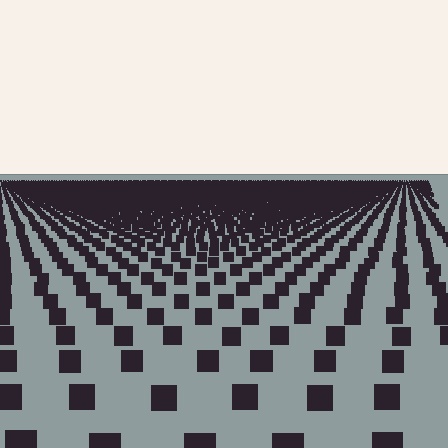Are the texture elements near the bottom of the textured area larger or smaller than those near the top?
Larger. Near the bottom, elements are closer to the viewer and appear at a bigger on-screen size.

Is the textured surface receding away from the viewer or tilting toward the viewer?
The surface is receding away from the viewer. Texture elements get smaller and denser toward the top.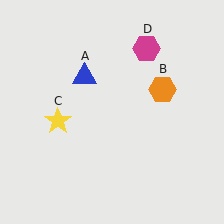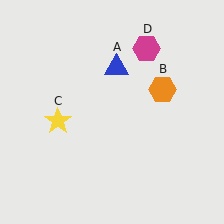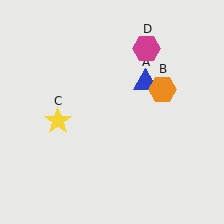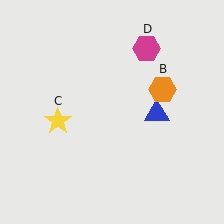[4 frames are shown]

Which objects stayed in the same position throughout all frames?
Orange hexagon (object B) and yellow star (object C) and magenta hexagon (object D) remained stationary.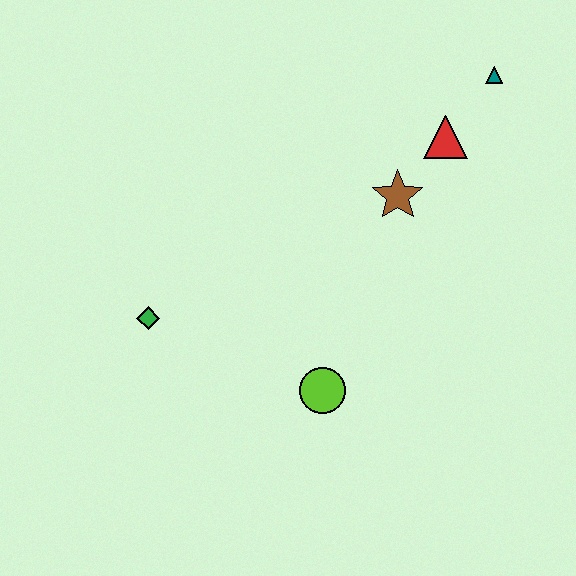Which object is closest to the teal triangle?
The red triangle is closest to the teal triangle.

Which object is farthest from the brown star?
The green diamond is farthest from the brown star.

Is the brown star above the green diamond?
Yes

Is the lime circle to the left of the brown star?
Yes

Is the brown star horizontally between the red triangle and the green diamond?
Yes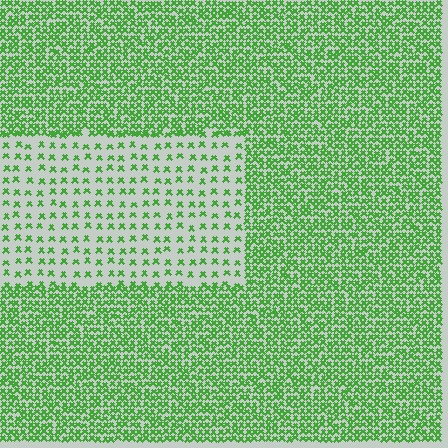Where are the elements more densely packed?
The elements are more densely packed outside the rectangle boundary.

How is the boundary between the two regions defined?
The boundary is defined by a change in element density (approximately 2.9x ratio). All elements are the same color, size, and shape.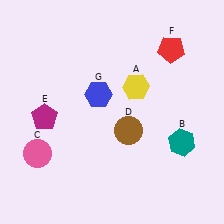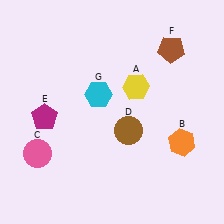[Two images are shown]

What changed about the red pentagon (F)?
In Image 1, F is red. In Image 2, it changed to brown.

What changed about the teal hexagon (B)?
In Image 1, B is teal. In Image 2, it changed to orange.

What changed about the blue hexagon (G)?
In Image 1, G is blue. In Image 2, it changed to cyan.